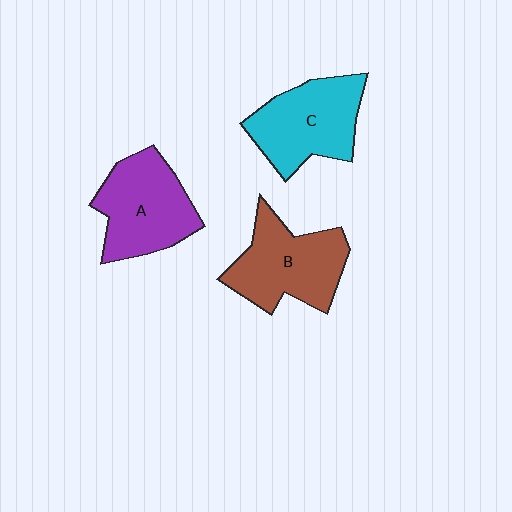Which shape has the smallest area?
Shape C (cyan).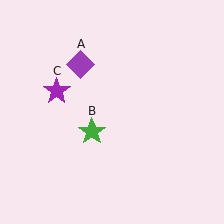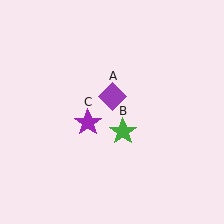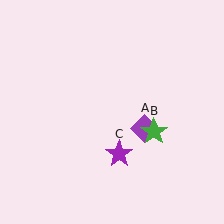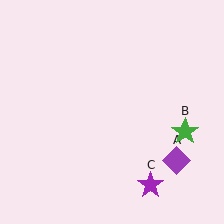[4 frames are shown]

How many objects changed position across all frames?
3 objects changed position: purple diamond (object A), green star (object B), purple star (object C).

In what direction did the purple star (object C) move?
The purple star (object C) moved down and to the right.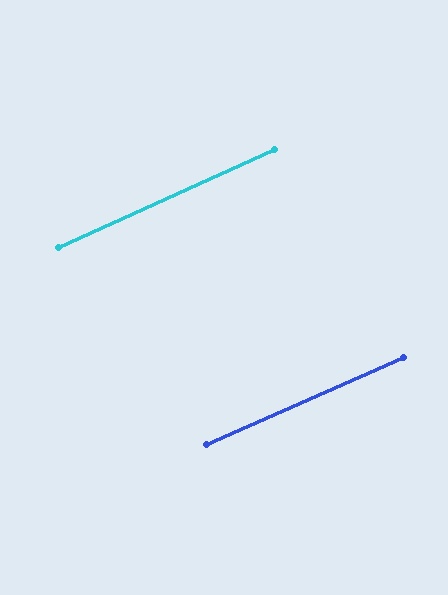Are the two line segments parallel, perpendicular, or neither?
Parallel — their directions differ by only 0.4°.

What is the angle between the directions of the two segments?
Approximately 0 degrees.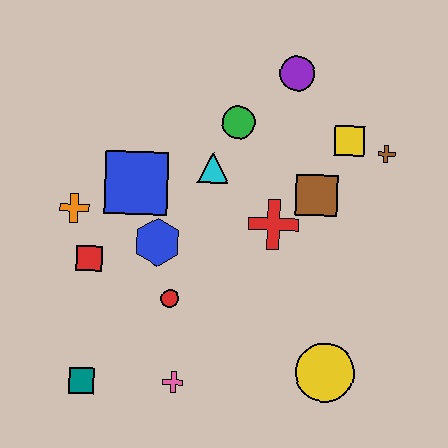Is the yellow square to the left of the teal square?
No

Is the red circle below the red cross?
Yes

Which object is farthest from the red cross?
The teal square is farthest from the red cross.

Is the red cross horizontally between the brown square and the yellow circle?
No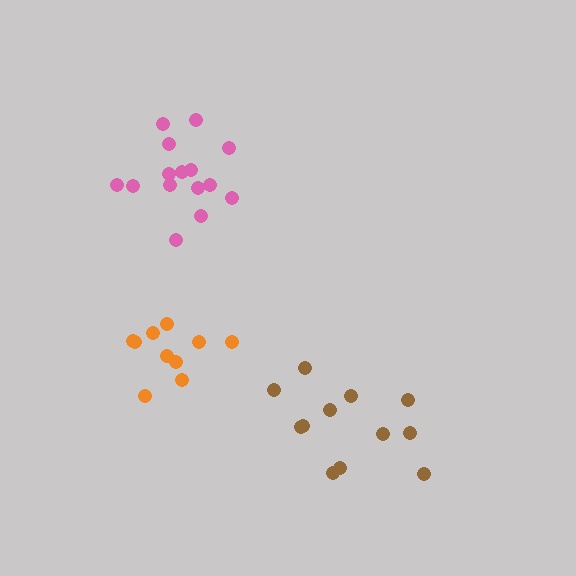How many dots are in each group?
Group 1: 15 dots, Group 2: 12 dots, Group 3: 10 dots (37 total).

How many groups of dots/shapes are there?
There are 3 groups.